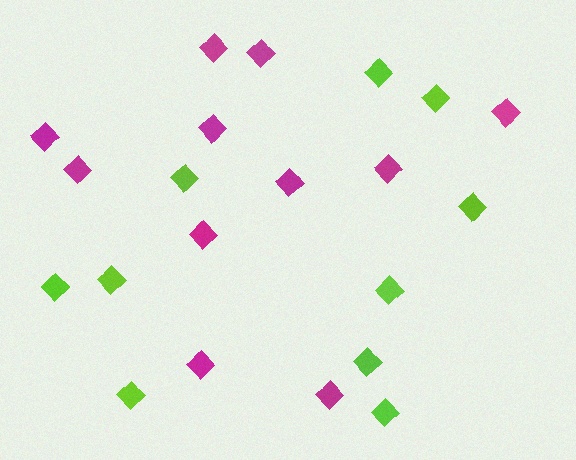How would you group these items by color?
There are 2 groups: one group of magenta diamonds (11) and one group of lime diamonds (10).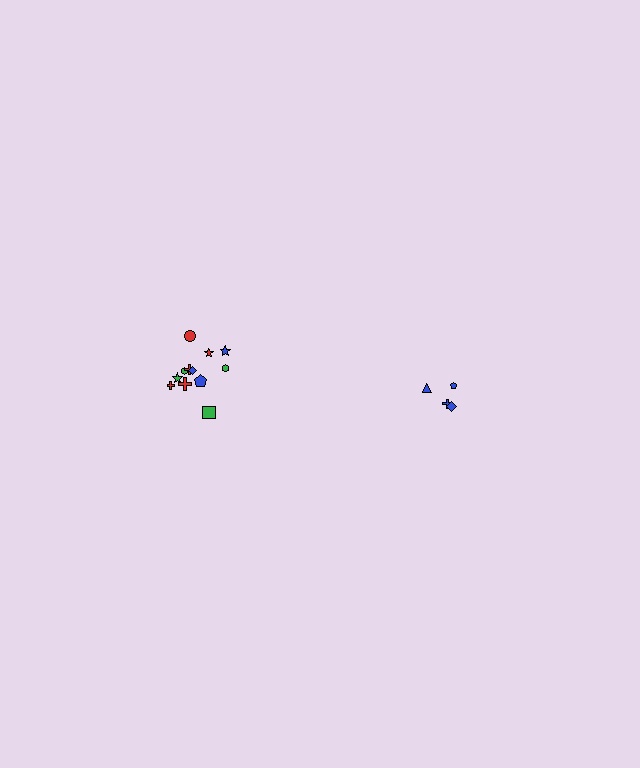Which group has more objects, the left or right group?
The left group.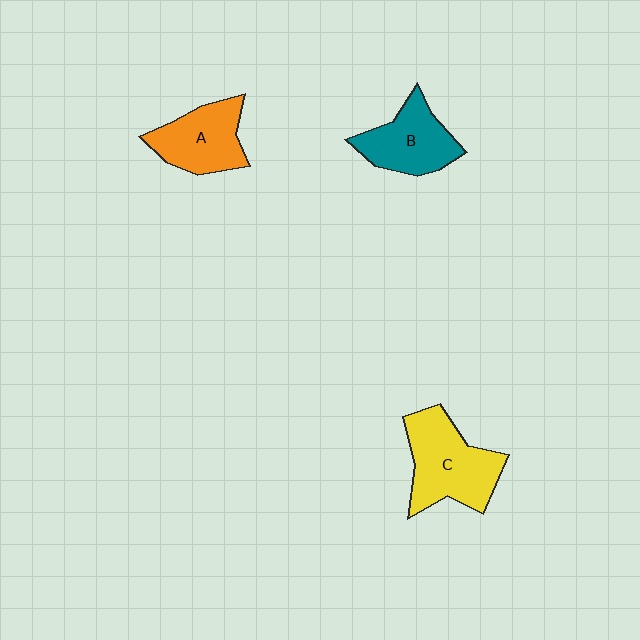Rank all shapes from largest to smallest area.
From largest to smallest: C (yellow), A (orange), B (teal).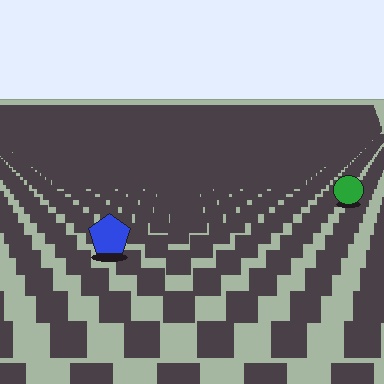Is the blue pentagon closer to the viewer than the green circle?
Yes. The blue pentagon is closer — you can tell from the texture gradient: the ground texture is coarser near it.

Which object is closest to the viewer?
The blue pentagon is closest. The texture marks near it are larger and more spread out.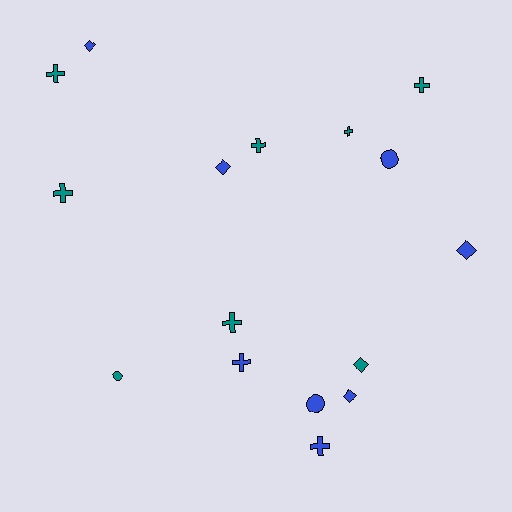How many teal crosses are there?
There are 6 teal crosses.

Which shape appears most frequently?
Cross, with 8 objects.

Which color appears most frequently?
Teal, with 8 objects.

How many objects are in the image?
There are 16 objects.